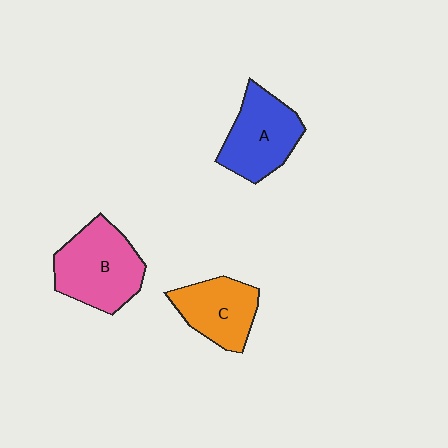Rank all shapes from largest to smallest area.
From largest to smallest: B (pink), A (blue), C (orange).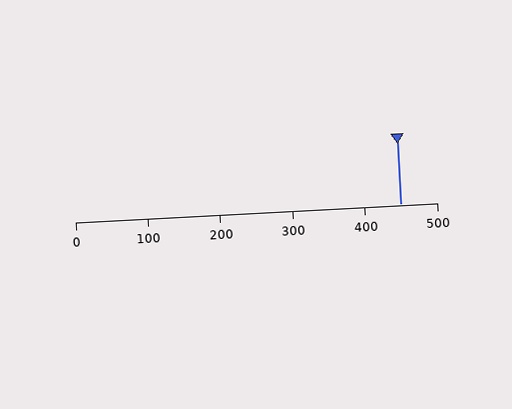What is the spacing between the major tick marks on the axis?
The major ticks are spaced 100 apart.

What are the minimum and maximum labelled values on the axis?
The axis runs from 0 to 500.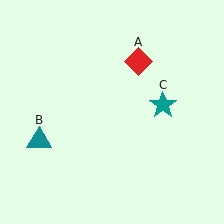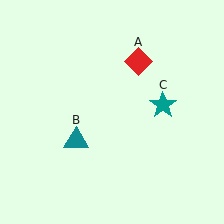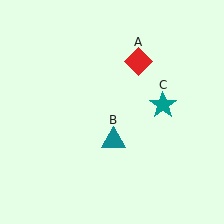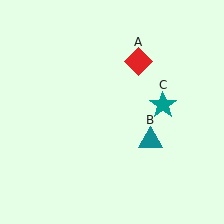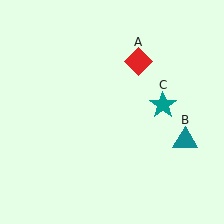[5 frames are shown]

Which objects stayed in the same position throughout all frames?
Red diamond (object A) and teal star (object C) remained stationary.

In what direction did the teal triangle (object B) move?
The teal triangle (object B) moved right.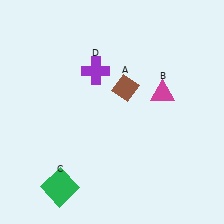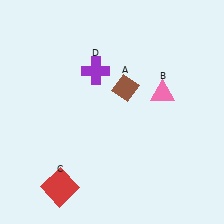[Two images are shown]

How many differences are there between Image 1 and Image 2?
There are 2 differences between the two images.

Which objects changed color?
B changed from magenta to pink. C changed from green to red.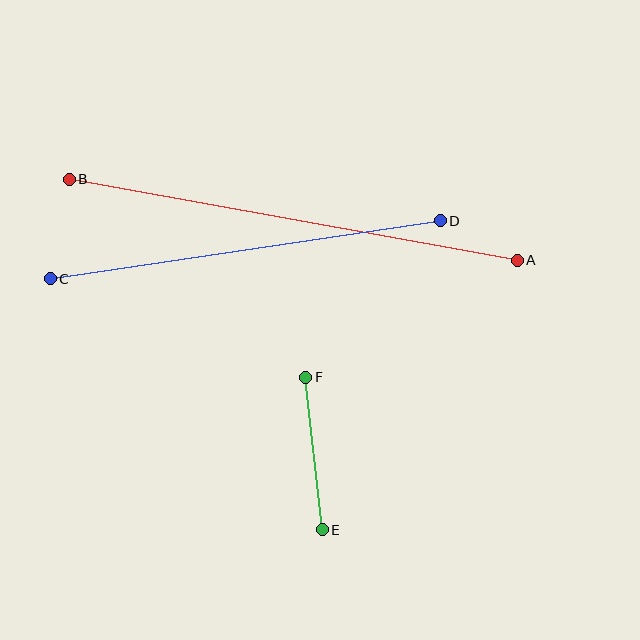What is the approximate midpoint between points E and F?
The midpoint is at approximately (314, 454) pixels.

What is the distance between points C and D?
The distance is approximately 394 pixels.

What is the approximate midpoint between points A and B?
The midpoint is at approximately (293, 220) pixels.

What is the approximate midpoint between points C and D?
The midpoint is at approximately (245, 250) pixels.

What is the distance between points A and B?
The distance is approximately 455 pixels.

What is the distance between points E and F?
The distance is approximately 153 pixels.